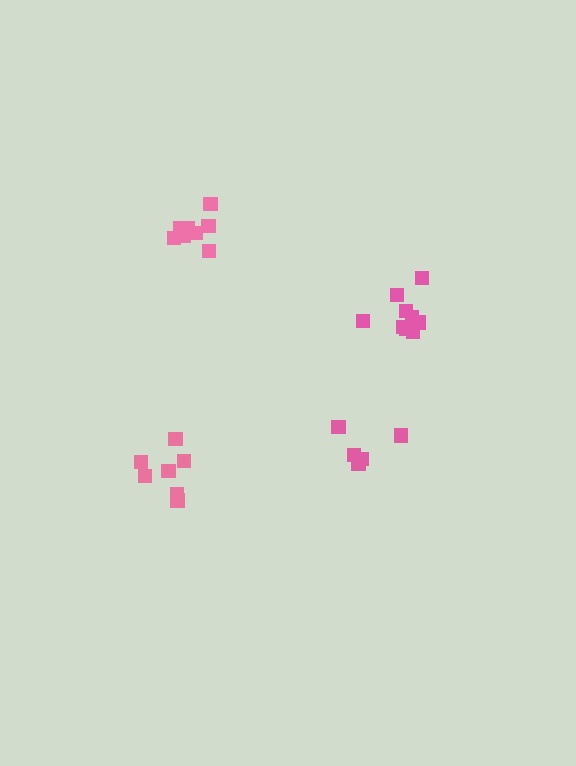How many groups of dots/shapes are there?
There are 4 groups.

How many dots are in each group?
Group 1: 7 dots, Group 2: 9 dots, Group 3: 5 dots, Group 4: 8 dots (29 total).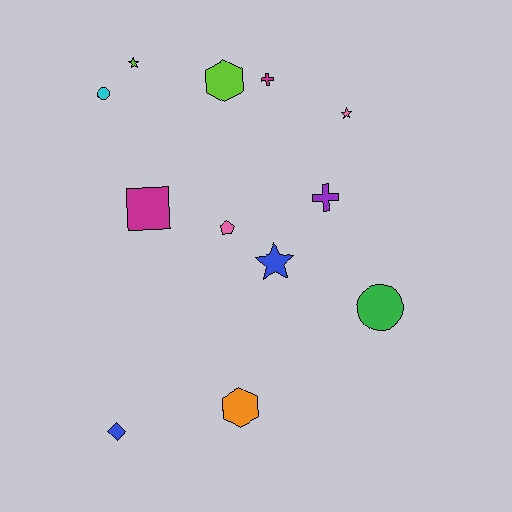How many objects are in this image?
There are 12 objects.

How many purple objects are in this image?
There is 1 purple object.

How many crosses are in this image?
There are 2 crosses.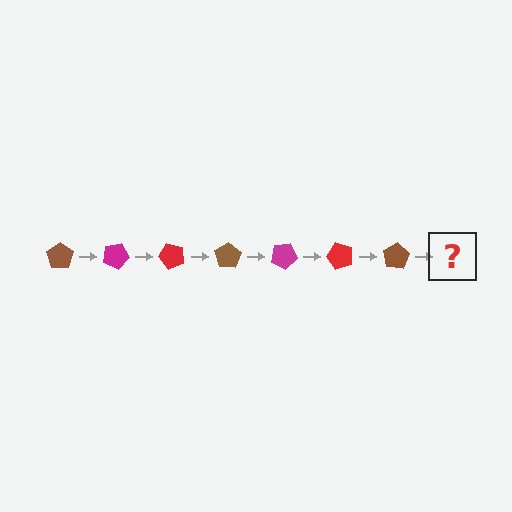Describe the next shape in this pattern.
It should be a magenta pentagon, rotated 175 degrees from the start.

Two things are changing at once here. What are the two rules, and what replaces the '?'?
The two rules are that it rotates 25 degrees each step and the color cycles through brown, magenta, and red. The '?' should be a magenta pentagon, rotated 175 degrees from the start.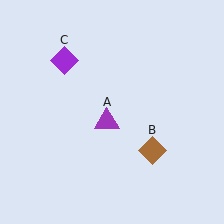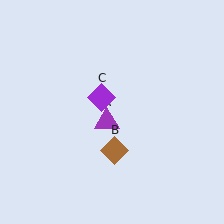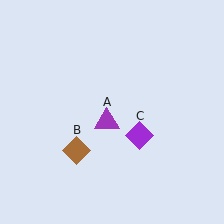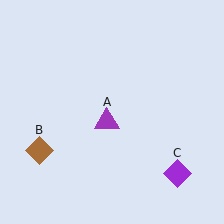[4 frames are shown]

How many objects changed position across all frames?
2 objects changed position: brown diamond (object B), purple diamond (object C).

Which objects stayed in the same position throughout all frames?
Purple triangle (object A) remained stationary.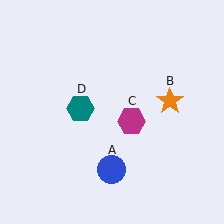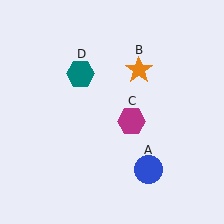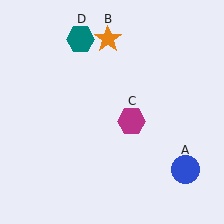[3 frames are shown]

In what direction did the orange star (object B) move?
The orange star (object B) moved up and to the left.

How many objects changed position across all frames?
3 objects changed position: blue circle (object A), orange star (object B), teal hexagon (object D).